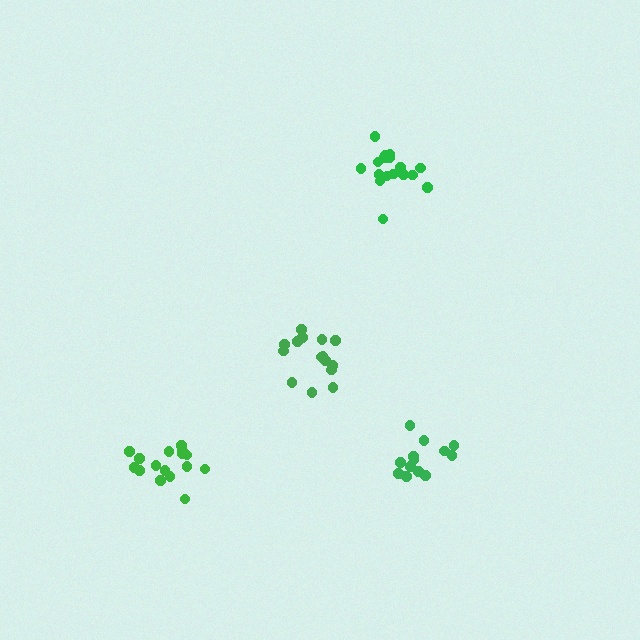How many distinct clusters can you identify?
There are 4 distinct clusters.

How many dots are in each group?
Group 1: 17 dots, Group 2: 13 dots, Group 3: 15 dots, Group 4: 16 dots (61 total).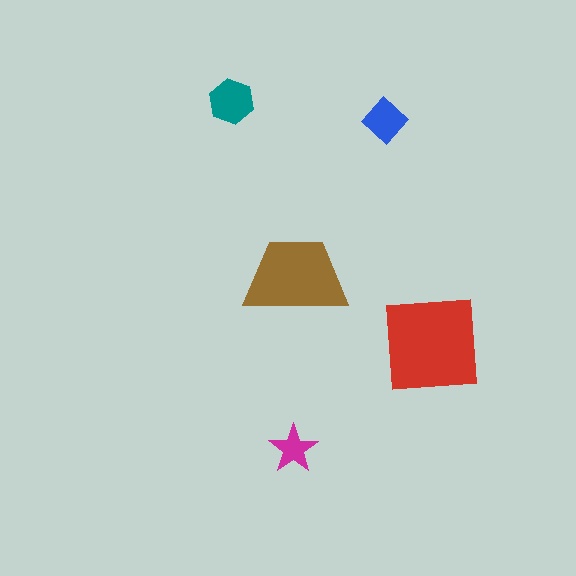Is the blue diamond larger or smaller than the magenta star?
Larger.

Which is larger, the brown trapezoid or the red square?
The red square.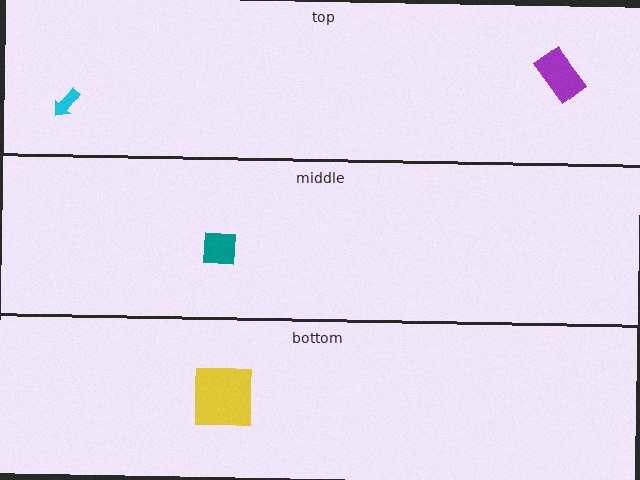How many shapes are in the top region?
2.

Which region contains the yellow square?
The bottom region.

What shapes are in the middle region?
The teal square.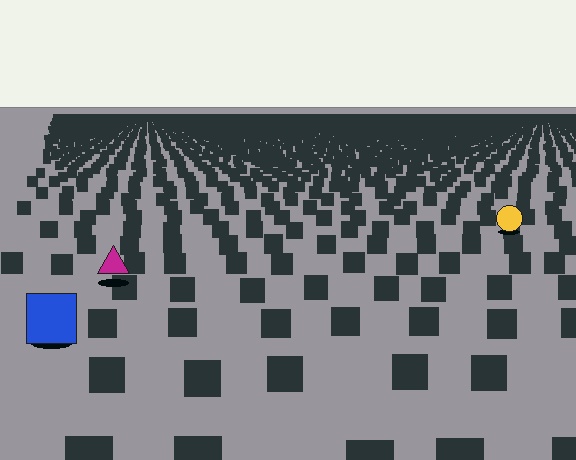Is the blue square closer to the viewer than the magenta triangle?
Yes. The blue square is closer — you can tell from the texture gradient: the ground texture is coarser near it.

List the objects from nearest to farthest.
From nearest to farthest: the blue square, the magenta triangle, the yellow circle.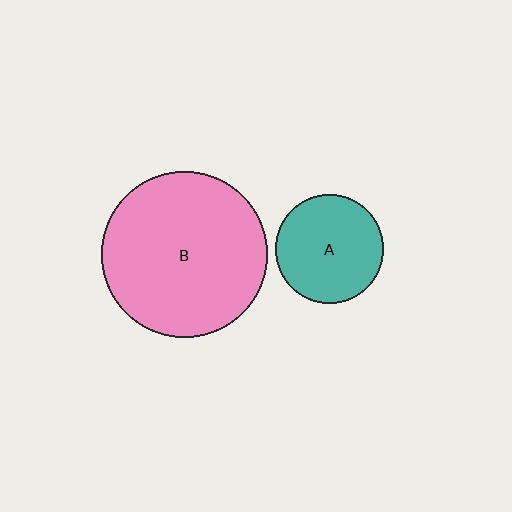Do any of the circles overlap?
No, none of the circles overlap.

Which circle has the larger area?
Circle B (pink).